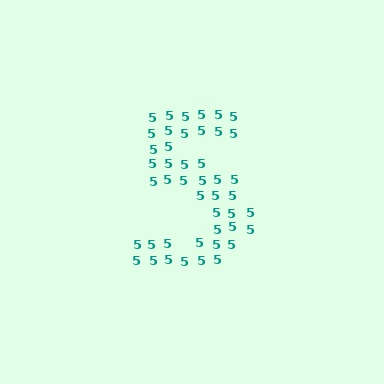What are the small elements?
The small elements are digit 5's.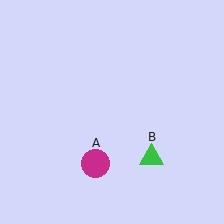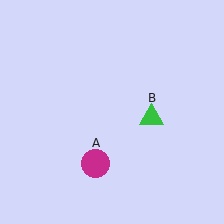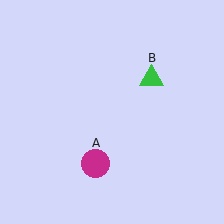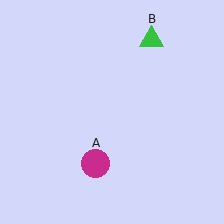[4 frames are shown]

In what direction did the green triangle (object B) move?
The green triangle (object B) moved up.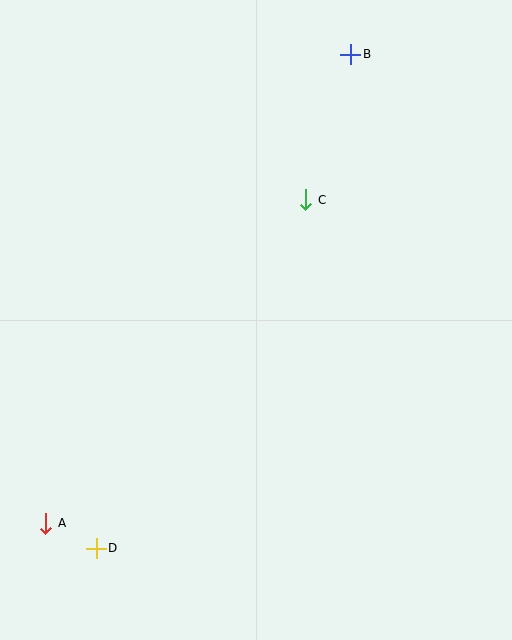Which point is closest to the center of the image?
Point C at (306, 200) is closest to the center.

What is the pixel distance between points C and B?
The distance between C and B is 152 pixels.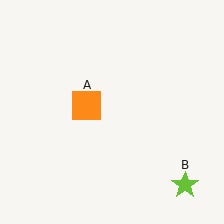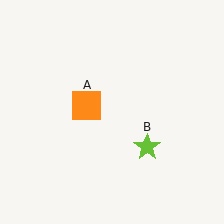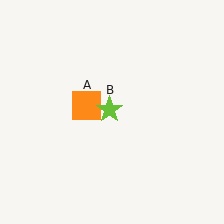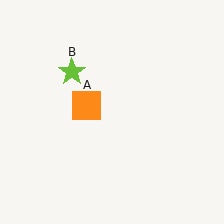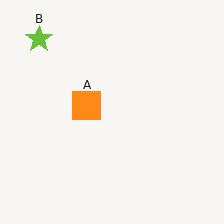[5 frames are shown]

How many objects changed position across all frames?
1 object changed position: lime star (object B).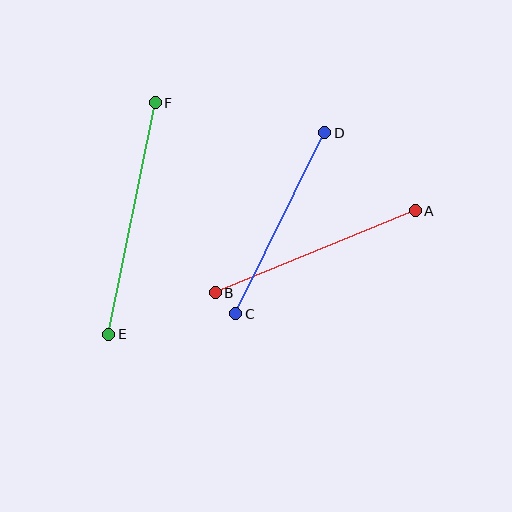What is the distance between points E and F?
The distance is approximately 236 pixels.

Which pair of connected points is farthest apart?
Points E and F are farthest apart.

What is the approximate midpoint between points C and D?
The midpoint is at approximately (280, 223) pixels.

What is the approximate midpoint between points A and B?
The midpoint is at approximately (315, 252) pixels.